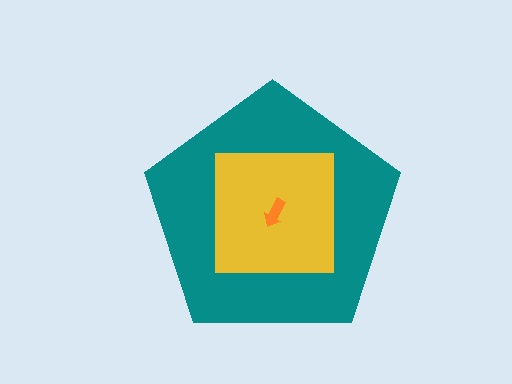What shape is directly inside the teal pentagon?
The yellow square.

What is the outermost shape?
The teal pentagon.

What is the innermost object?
The orange arrow.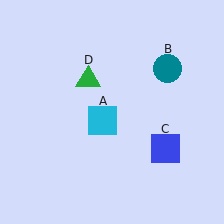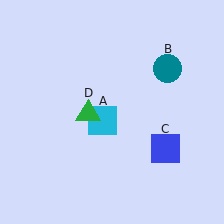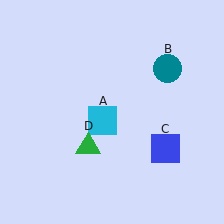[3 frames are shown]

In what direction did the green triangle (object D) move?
The green triangle (object D) moved down.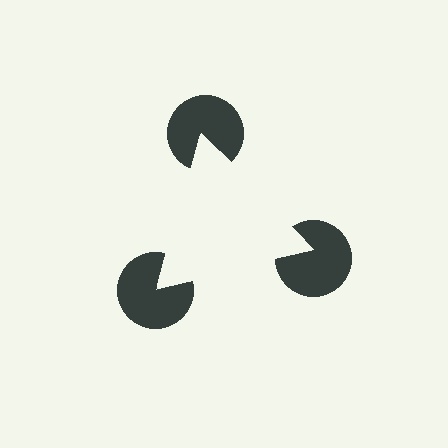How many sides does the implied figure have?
3 sides.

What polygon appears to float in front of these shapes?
An illusory triangle — its edges are inferred from the aligned wedge cuts in the pac-man discs, not physically drawn.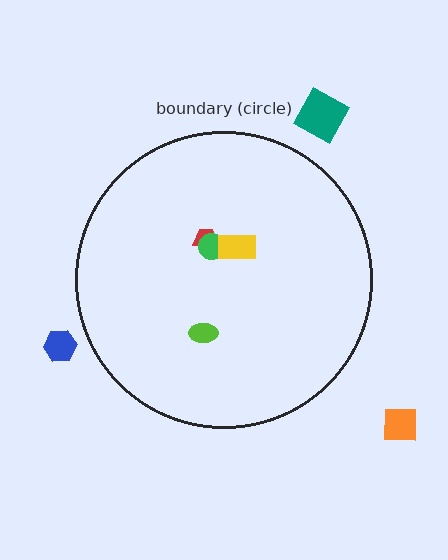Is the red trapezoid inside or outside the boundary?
Inside.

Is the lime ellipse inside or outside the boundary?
Inside.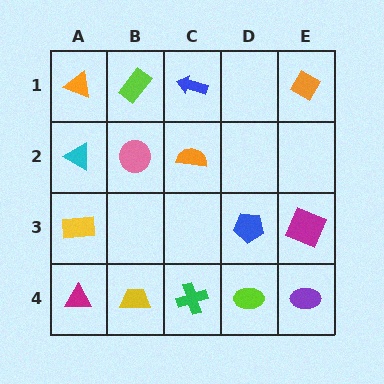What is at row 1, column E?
An orange diamond.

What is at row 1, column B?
A lime rectangle.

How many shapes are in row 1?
4 shapes.